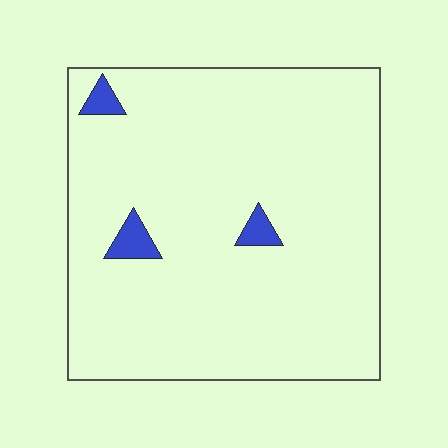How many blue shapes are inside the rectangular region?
3.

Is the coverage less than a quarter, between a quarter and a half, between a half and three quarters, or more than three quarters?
Less than a quarter.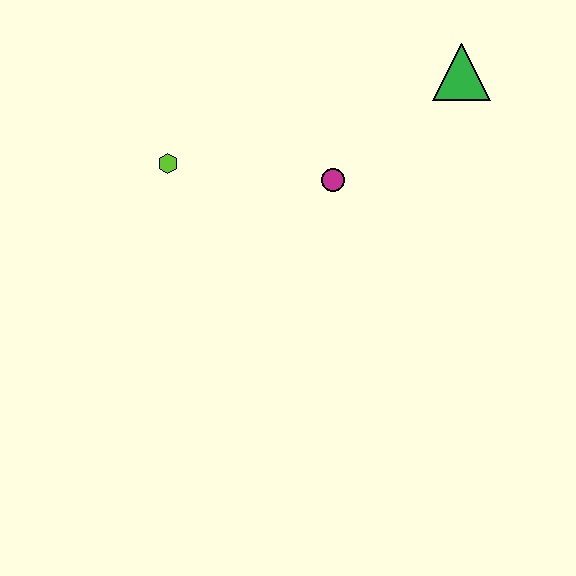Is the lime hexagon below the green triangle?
Yes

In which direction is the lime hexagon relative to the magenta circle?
The lime hexagon is to the left of the magenta circle.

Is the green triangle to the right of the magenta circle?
Yes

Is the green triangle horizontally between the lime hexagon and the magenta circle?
No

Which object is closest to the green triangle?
The magenta circle is closest to the green triangle.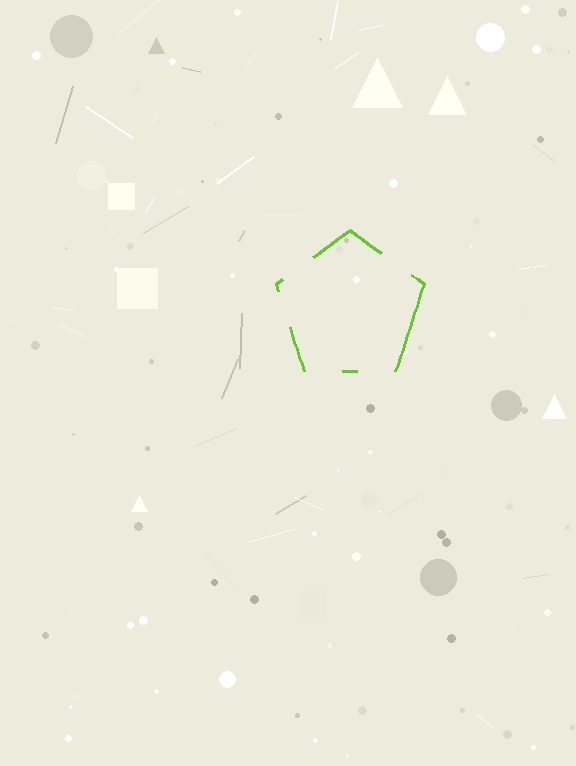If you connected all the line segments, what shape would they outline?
They would outline a pentagon.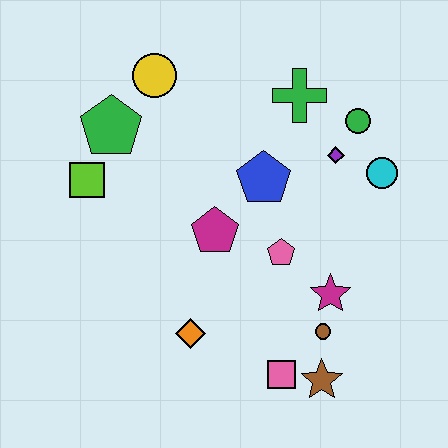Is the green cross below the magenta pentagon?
No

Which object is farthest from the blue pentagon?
The brown star is farthest from the blue pentagon.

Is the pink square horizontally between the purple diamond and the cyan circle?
No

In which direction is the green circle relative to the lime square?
The green circle is to the right of the lime square.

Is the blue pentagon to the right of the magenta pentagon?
Yes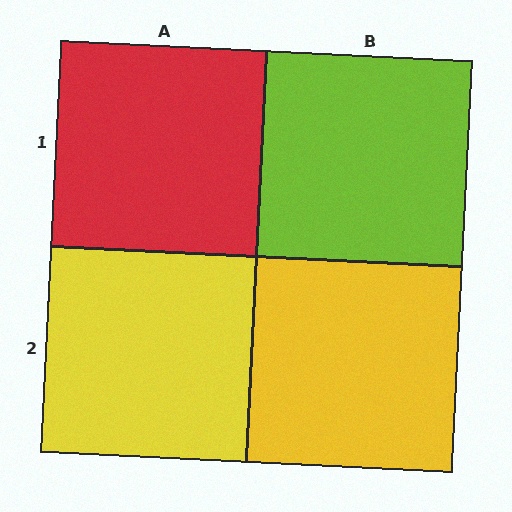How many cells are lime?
1 cell is lime.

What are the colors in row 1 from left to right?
Red, lime.